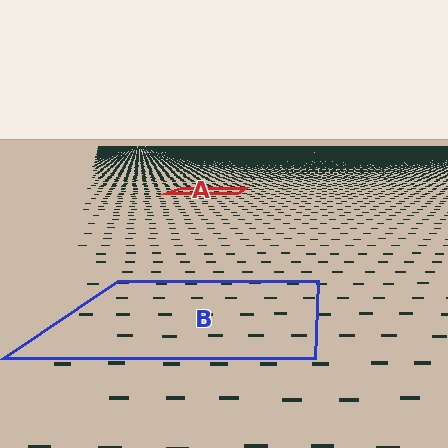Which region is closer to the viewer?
Region B is closer. The texture elements there are larger and more spread out.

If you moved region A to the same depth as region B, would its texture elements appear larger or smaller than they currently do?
They would appear larger. At a closer depth, the same texture elements are projected at a bigger on-screen size.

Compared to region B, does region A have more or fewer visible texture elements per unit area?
Region A has more texture elements per unit area — they are packed more densely because it is farther away.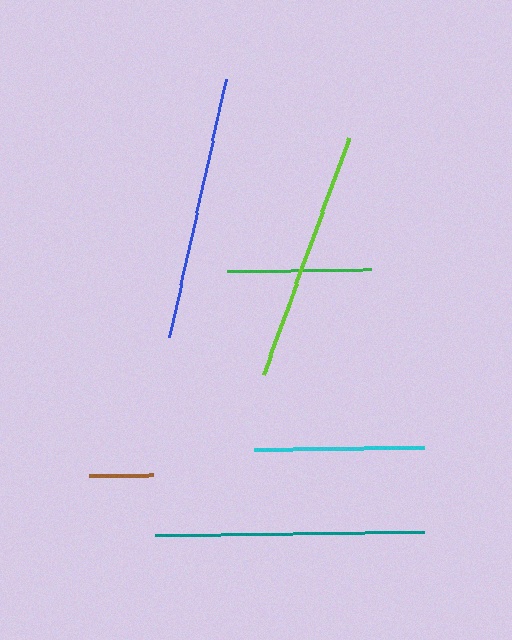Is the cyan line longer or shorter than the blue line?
The blue line is longer than the cyan line.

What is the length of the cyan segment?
The cyan segment is approximately 170 pixels long.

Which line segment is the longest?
The teal line is the longest at approximately 269 pixels.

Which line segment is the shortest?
The brown line is the shortest at approximately 64 pixels.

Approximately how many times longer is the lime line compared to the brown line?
The lime line is approximately 3.9 times the length of the brown line.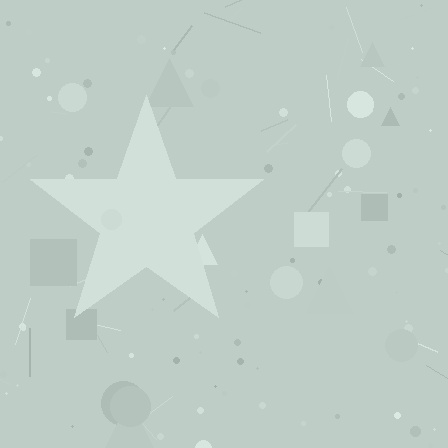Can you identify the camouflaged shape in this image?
The camouflaged shape is a star.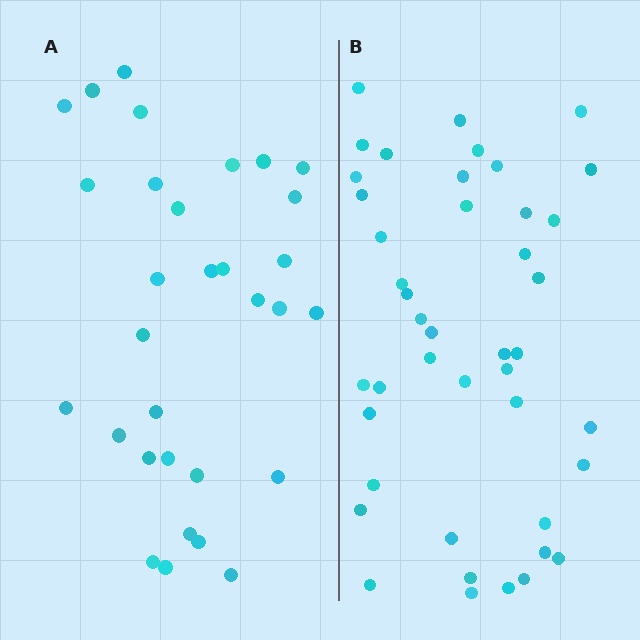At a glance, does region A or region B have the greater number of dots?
Region B (the right region) has more dots.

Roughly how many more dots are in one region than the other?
Region B has roughly 12 or so more dots than region A.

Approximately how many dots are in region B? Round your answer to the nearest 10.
About 40 dots. (The exact count is 43, which rounds to 40.)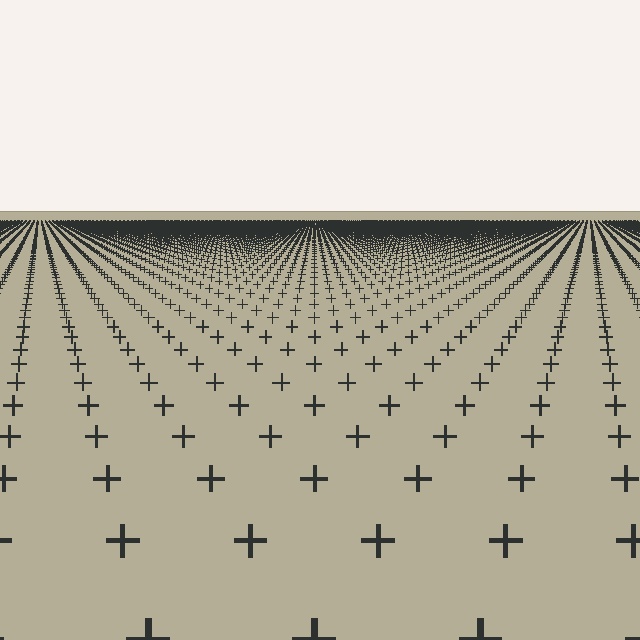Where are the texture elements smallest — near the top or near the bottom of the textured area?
Near the top.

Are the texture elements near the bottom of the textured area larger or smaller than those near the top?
Larger. Near the bottom, elements are closer to the viewer and appear at a bigger on-screen size.